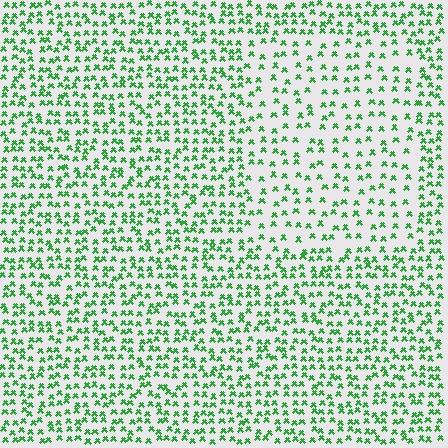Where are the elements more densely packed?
The elements are more densely packed outside the rectangle boundary.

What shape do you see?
I see a rectangle.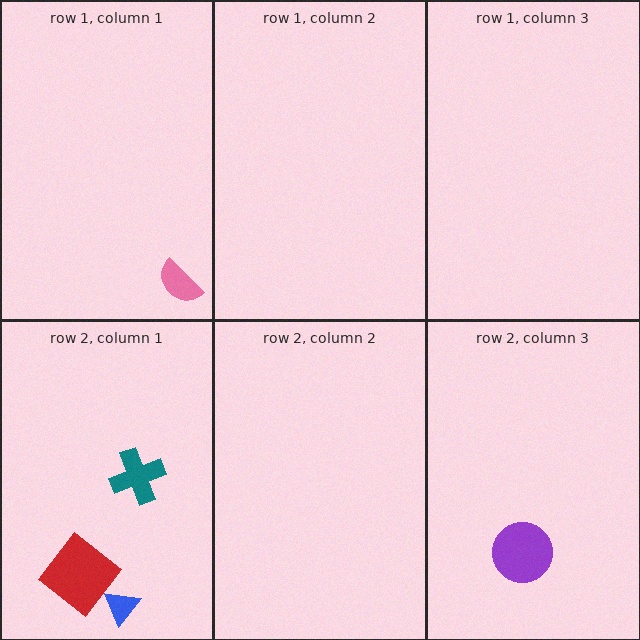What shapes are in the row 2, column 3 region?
The purple circle.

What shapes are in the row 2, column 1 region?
The teal cross, the red diamond, the blue triangle.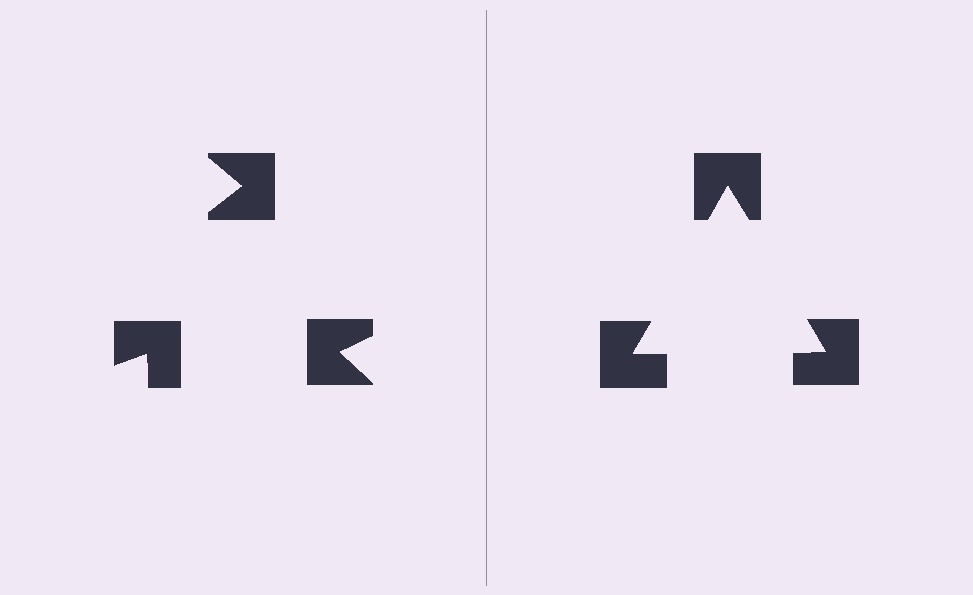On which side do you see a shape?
An illusory triangle appears on the right side. On the left side the wedge cuts are rotated, so no coherent shape forms.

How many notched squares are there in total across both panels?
6 — 3 on each side.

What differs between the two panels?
The notched squares are positioned identically on both sides; only the wedge orientations differ. On the right they align to a triangle; on the left they are misaligned.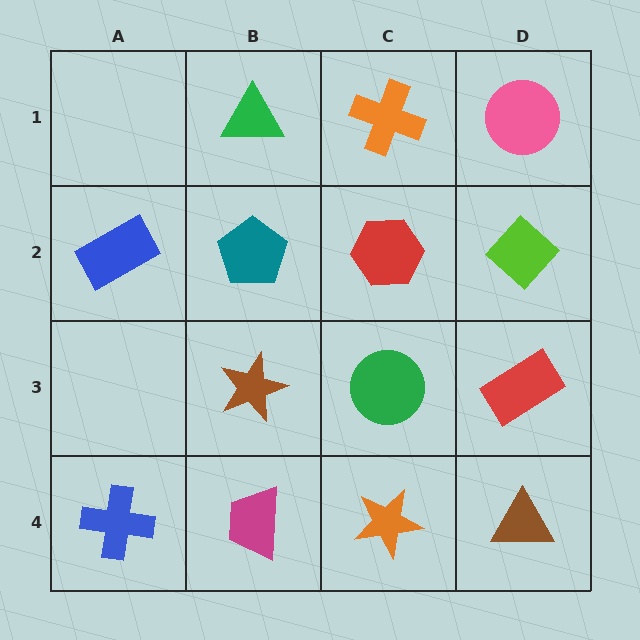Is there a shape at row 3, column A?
No, that cell is empty.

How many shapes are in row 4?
4 shapes.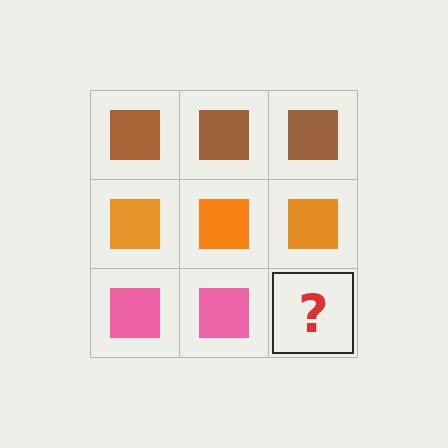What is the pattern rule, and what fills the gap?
The rule is that each row has a consistent color. The gap should be filled with a pink square.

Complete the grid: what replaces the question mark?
The question mark should be replaced with a pink square.